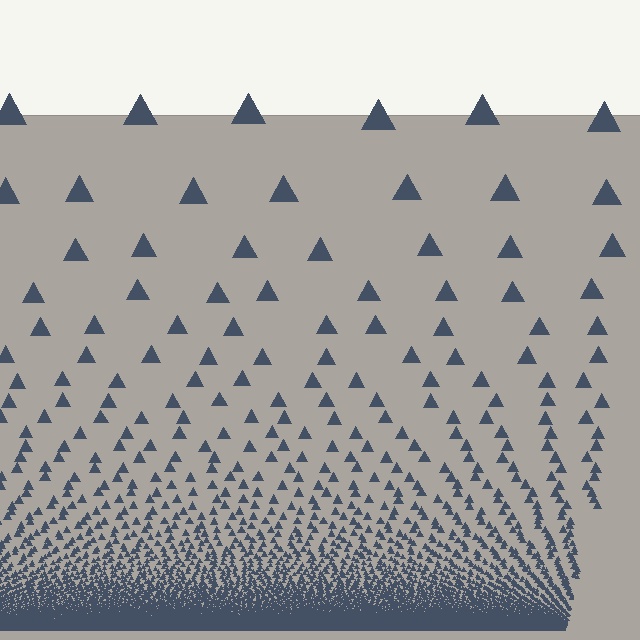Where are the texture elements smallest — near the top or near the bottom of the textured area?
Near the bottom.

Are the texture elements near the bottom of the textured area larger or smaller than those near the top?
Smaller. The gradient is inverted — elements near the bottom are smaller and denser.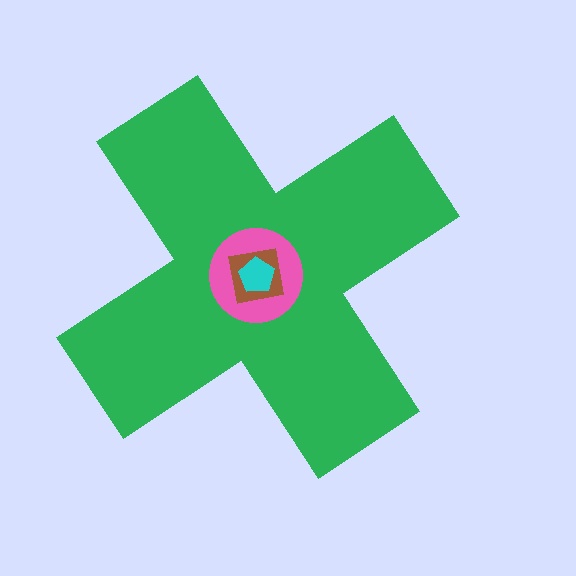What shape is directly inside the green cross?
The pink circle.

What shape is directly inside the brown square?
The cyan pentagon.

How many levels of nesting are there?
4.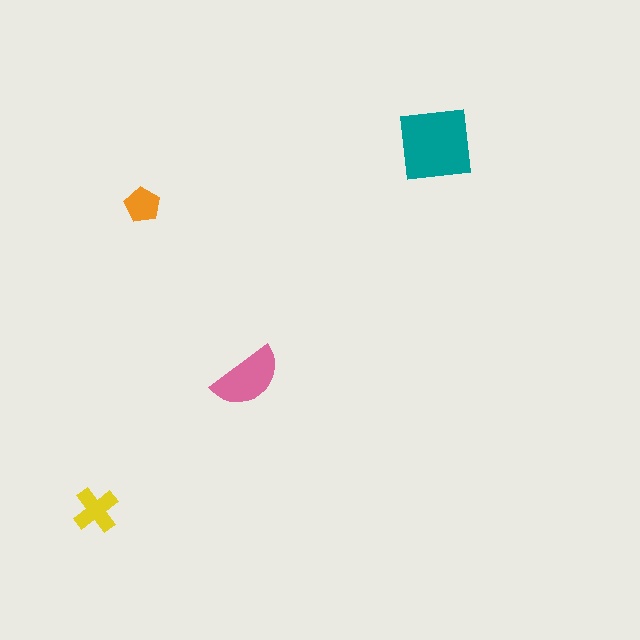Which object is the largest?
The teal square.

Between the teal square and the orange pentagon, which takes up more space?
The teal square.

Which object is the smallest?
The orange pentagon.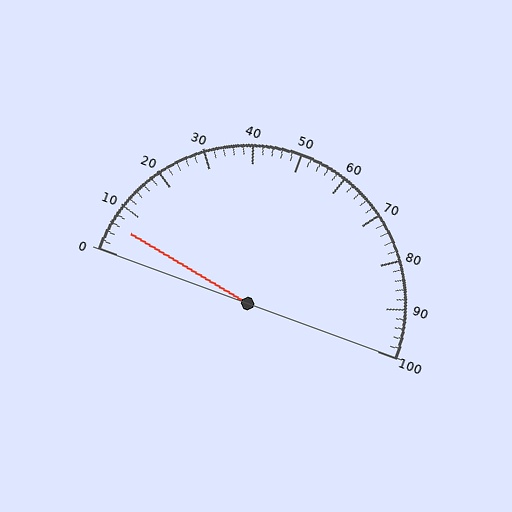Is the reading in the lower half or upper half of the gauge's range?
The reading is in the lower half of the range (0 to 100).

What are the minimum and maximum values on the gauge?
The gauge ranges from 0 to 100.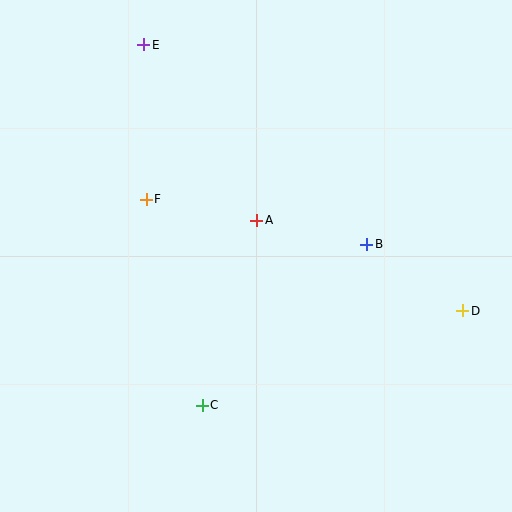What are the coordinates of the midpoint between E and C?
The midpoint between E and C is at (173, 225).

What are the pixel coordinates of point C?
Point C is at (202, 405).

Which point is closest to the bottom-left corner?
Point C is closest to the bottom-left corner.